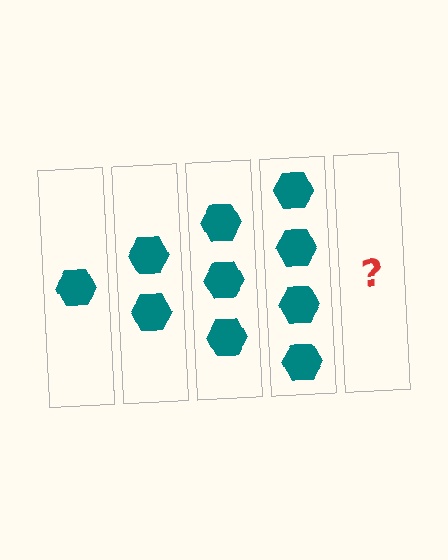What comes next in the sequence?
The next element should be 5 hexagons.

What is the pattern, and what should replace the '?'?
The pattern is that each step adds one more hexagon. The '?' should be 5 hexagons.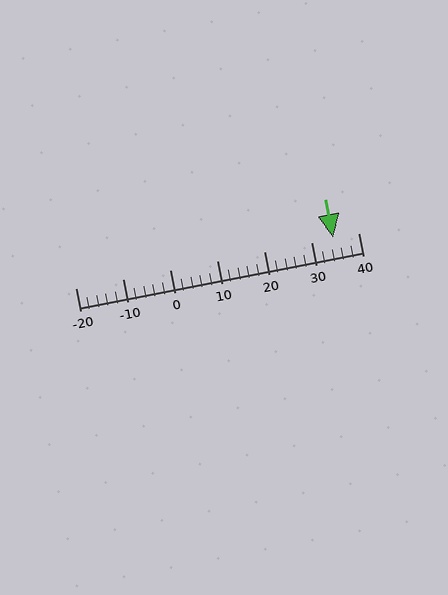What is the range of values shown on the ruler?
The ruler shows values from -20 to 40.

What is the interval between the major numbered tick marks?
The major tick marks are spaced 10 units apart.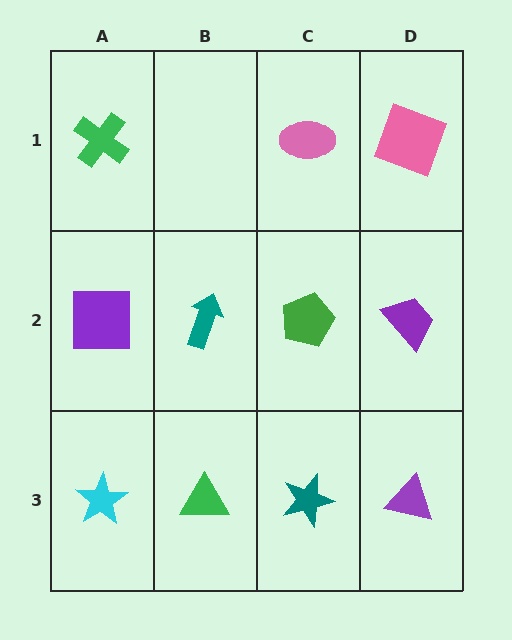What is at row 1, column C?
A pink ellipse.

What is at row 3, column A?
A cyan star.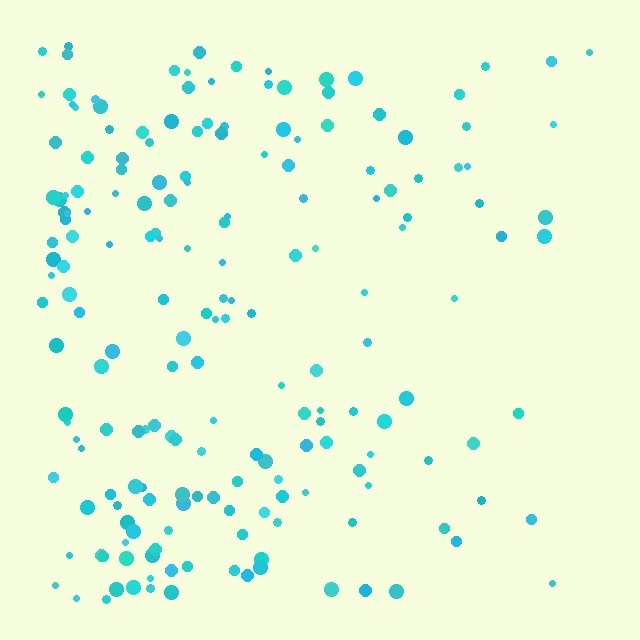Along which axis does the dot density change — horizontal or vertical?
Horizontal.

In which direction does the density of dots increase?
From right to left, with the left side densest.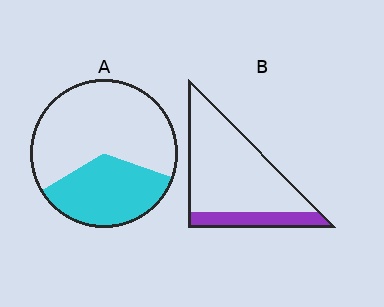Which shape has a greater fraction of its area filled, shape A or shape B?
Shape A.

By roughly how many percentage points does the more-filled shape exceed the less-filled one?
By roughly 15 percentage points (A over B).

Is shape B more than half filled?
No.